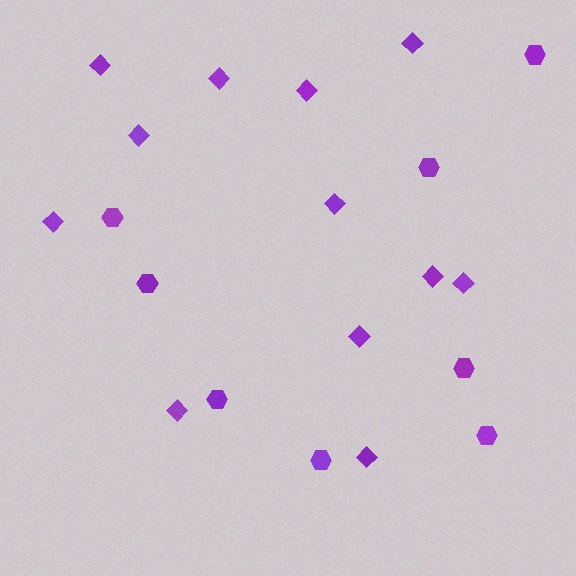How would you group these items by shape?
There are 2 groups: one group of hexagons (8) and one group of diamonds (12).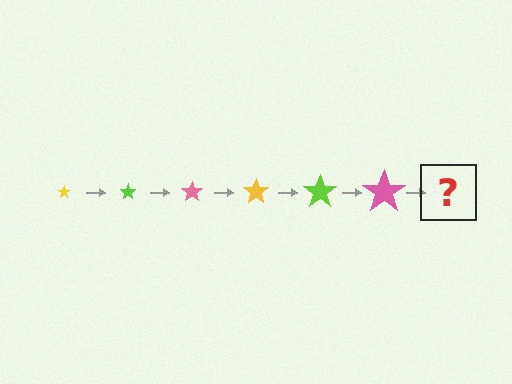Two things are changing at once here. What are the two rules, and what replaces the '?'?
The two rules are that the star grows larger each step and the color cycles through yellow, lime, and pink. The '?' should be a yellow star, larger than the previous one.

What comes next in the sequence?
The next element should be a yellow star, larger than the previous one.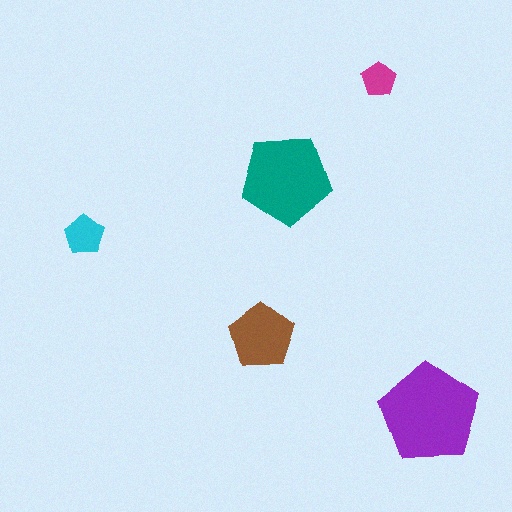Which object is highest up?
The magenta pentagon is topmost.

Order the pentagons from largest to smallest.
the purple one, the teal one, the brown one, the cyan one, the magenta one.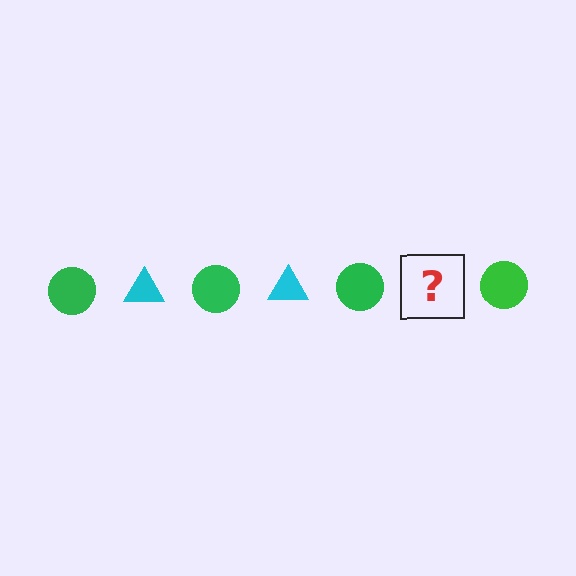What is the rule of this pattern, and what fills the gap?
The rule is that the pattern alternates between green circle and cyan triangle. The gap should be filled with a cyan triangle.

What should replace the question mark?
The question mark should be replaced with a cyan triangle.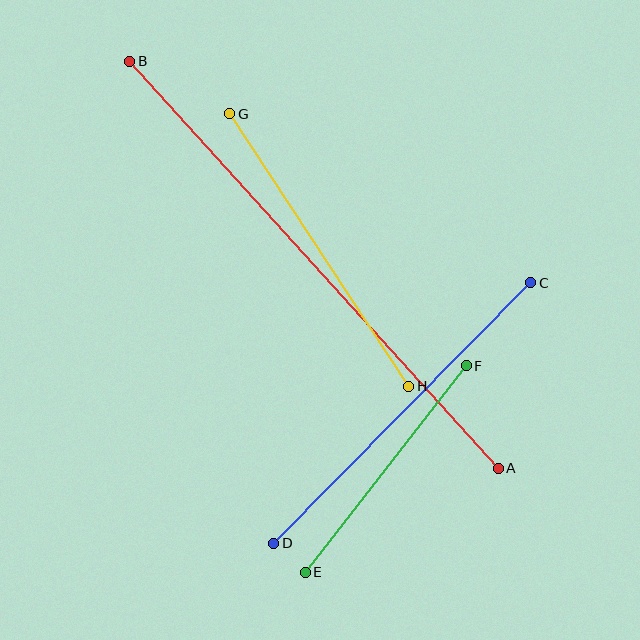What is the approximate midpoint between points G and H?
The midpoint is at approximately (319, 250) pixels.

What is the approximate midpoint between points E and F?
The midpoint is at approximately (386, 469) pixels.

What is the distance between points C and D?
The distance is approximately 366 pixels.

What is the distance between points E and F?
The distance is approximately 262 pixels.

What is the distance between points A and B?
The distance is approximately 550 pixels.